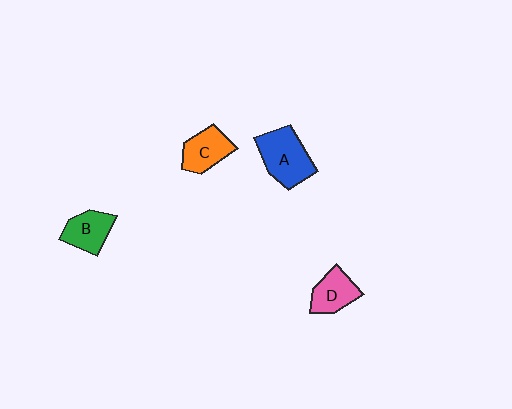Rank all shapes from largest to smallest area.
From largest to smallest: A (blue), C (orange), D (pink), B (green).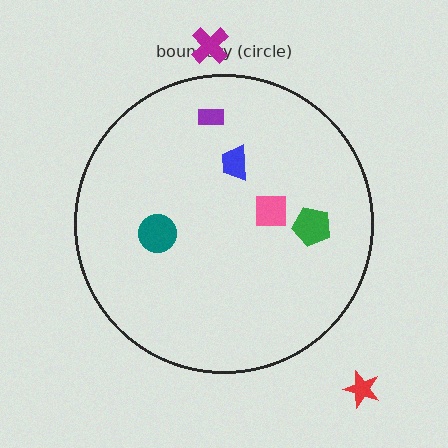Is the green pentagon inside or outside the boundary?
Inside.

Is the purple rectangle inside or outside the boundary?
Inside.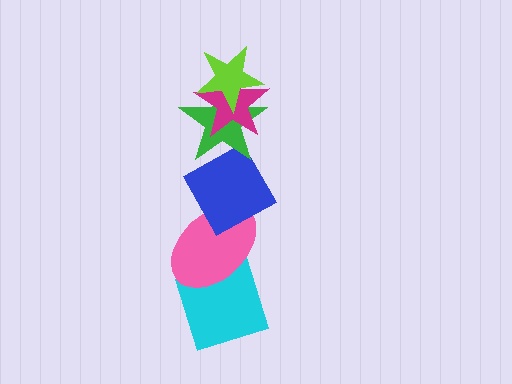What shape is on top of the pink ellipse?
The blue diamond is on top of the pink ellipse.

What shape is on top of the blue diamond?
The green star is on top of the blue diamond.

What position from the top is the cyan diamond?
The cyan diamond is 6th from the top.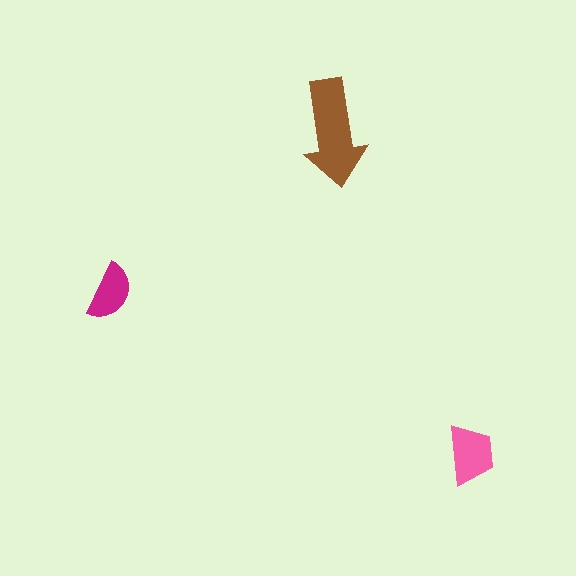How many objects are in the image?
There are 3 objects in the image.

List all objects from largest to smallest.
The brown arrow, the pink trapezoid, the magenta semicircle.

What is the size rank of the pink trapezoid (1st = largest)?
2nd.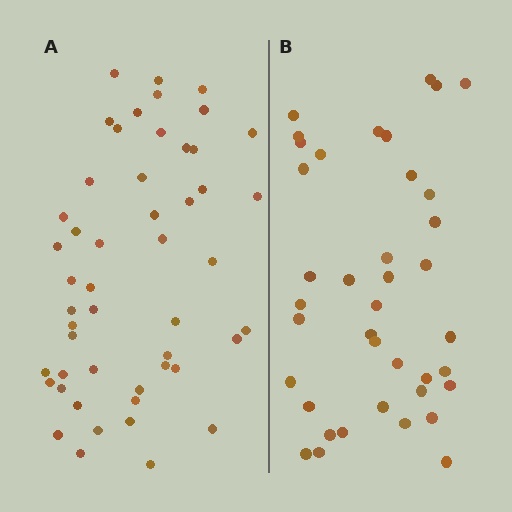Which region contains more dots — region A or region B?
Region A (the left region) has more dots.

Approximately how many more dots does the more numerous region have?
Region A has roughly 12 or so more dots than region B.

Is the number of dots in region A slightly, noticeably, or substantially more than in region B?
Region A has noticeably more, but not dramatically so. The ratio is roughly 1.3 to 1.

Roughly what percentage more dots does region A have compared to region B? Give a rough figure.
About 30% more.